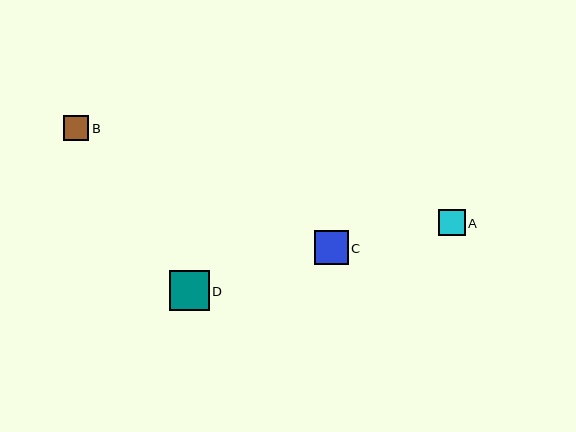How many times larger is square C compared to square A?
Square C is approximately 1.3 times the size of square A.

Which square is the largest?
Square D is the largest with a size of approximately 40 pixels.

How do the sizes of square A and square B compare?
Square A and square B are approximately the same size.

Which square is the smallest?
Square B is the smallest with a size of approximately 26 pixels.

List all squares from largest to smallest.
From largest to smallest: D, C, A, B.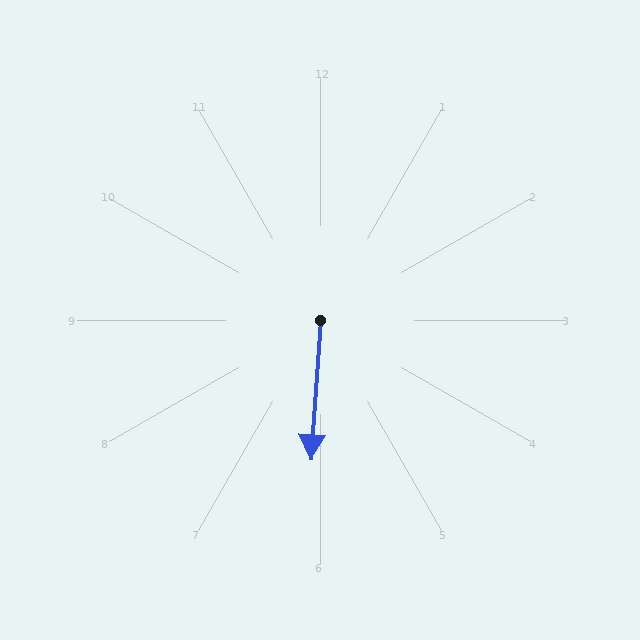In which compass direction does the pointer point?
South.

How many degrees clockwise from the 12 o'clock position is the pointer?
Approximately 184 degrees.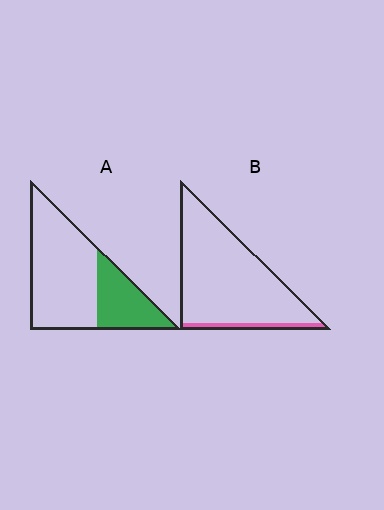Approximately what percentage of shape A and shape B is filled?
A is approximately 30% and B is approximately 10%.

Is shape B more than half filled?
No.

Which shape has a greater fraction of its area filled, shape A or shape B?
Shape A.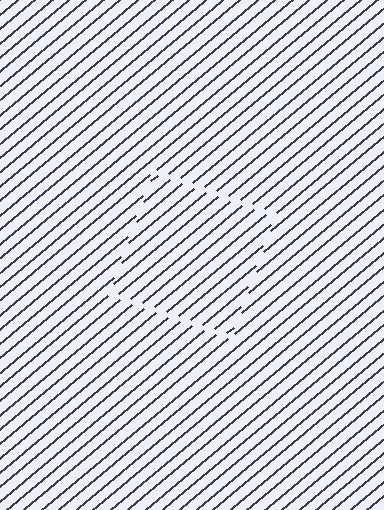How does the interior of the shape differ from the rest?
The interior of the shape contains the same grating, shifted by half a period — the contour is defined by the phase discontinuity where line-ends from the inner and outer gratings abut.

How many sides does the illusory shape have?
4 sides — the line-ends trace a square.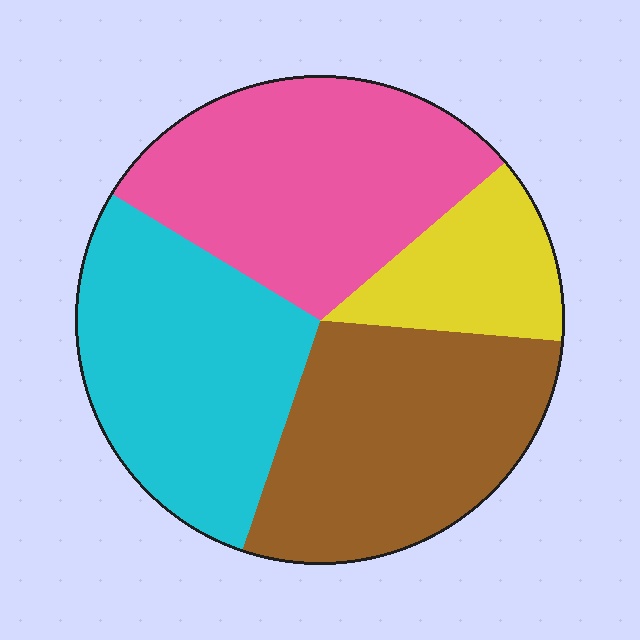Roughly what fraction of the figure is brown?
Brown covers 29% of the figure.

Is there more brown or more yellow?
Brown.